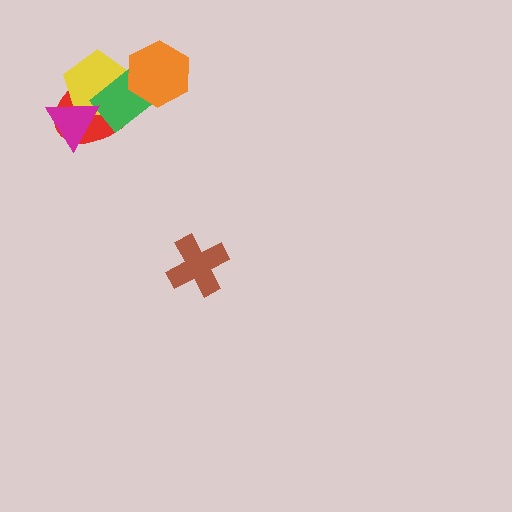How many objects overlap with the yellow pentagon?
4 objects overlap with the yellow pentagon.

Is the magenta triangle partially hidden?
No, no other shape covers it.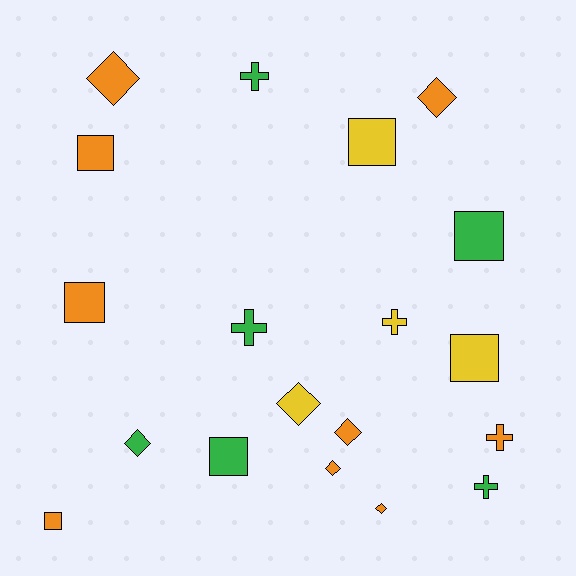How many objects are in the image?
There are 19 objects.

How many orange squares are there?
There are 3 orange squares.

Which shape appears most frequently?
Square, with 7 objects.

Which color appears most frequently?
Orange, with 9 objects.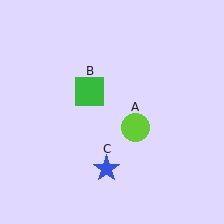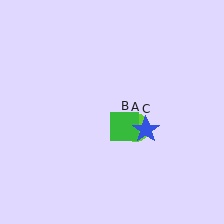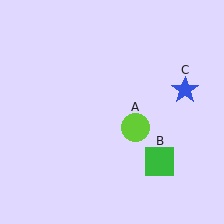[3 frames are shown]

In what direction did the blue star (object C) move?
The blue star (object C) moved up and to the right.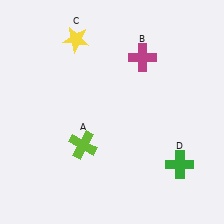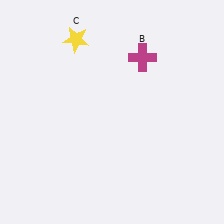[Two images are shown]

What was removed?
The lime cross (A), the green cross (D) were removed in Image 2.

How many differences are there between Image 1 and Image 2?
There are 2 differences between the two images.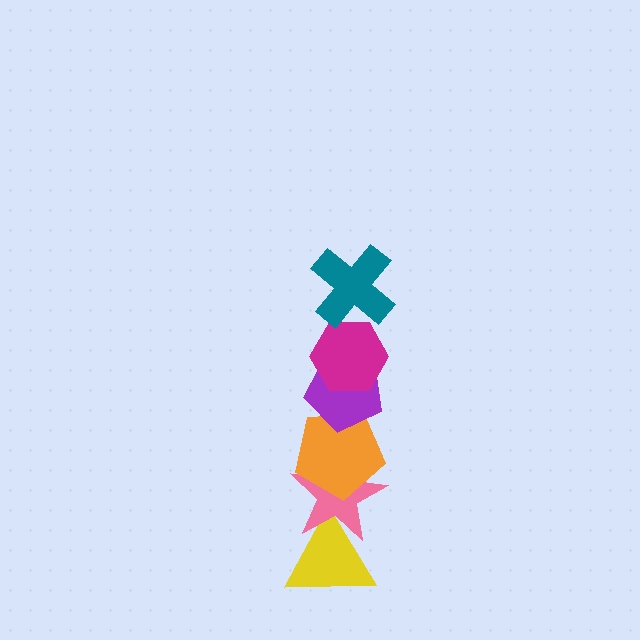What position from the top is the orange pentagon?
The orange pentagon is 4th from the top.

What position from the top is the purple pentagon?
The purple pentagon is 3rd from the top.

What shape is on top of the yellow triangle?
The pink star is on top of the yellow triangle.